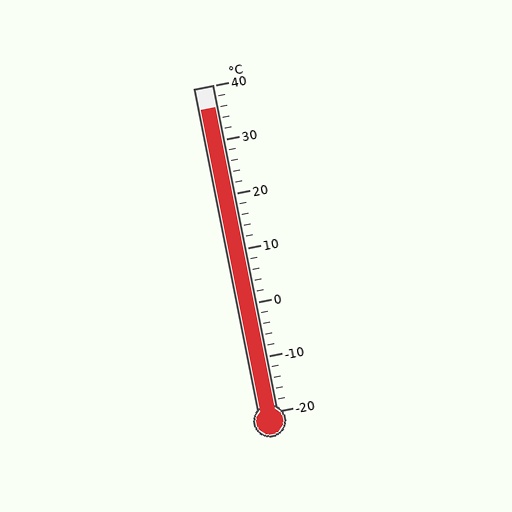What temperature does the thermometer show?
The thermometer shows approximately 36°C.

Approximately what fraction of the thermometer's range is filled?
The thermometer is filled to approximately 95% of its range.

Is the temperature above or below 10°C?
The temperature is above 10°C.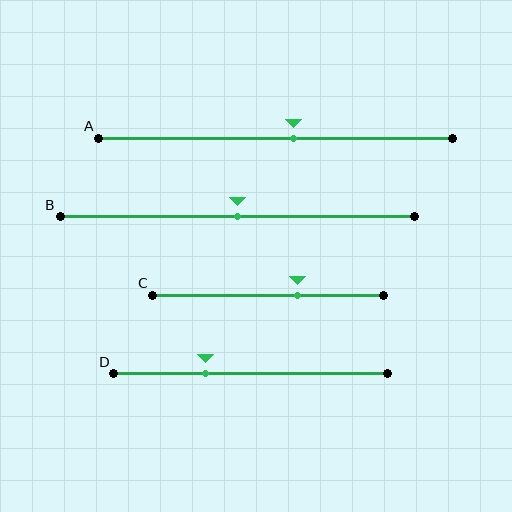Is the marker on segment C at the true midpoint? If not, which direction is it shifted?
No, the marker on segment C is shifted to the right by about 13% of the segment length.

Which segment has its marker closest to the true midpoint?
Segment B has its marker closest to the true midpoint.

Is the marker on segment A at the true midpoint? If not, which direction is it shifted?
No, the marker on segment A is shifted to the right by about 5% of the segment length.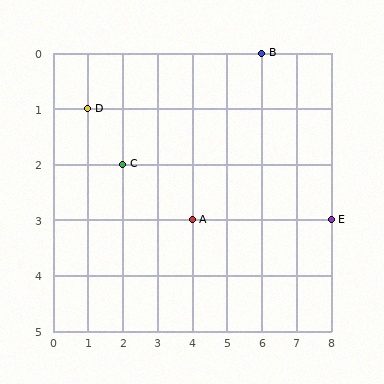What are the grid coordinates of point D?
Point D is at grid coordinates (1, 1).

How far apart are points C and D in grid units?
Points C and D are 1 column and 1 row apart (about 1.4 grid units diagonally).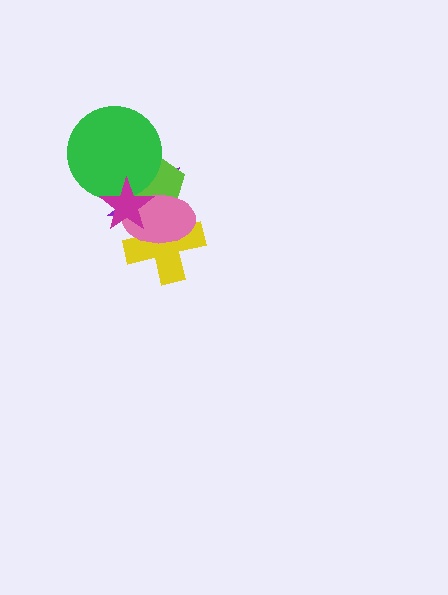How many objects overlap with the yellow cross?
4 objects overlap with the yellow cross.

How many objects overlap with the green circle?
3 objects overlap with the green circle.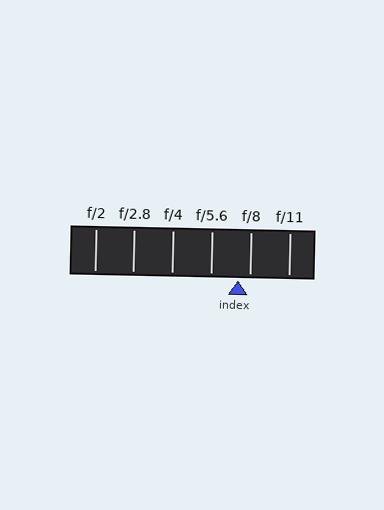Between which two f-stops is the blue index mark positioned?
The index mark is between f/5.6 and f/8.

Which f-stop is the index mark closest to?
The index mark is closest to f/8.